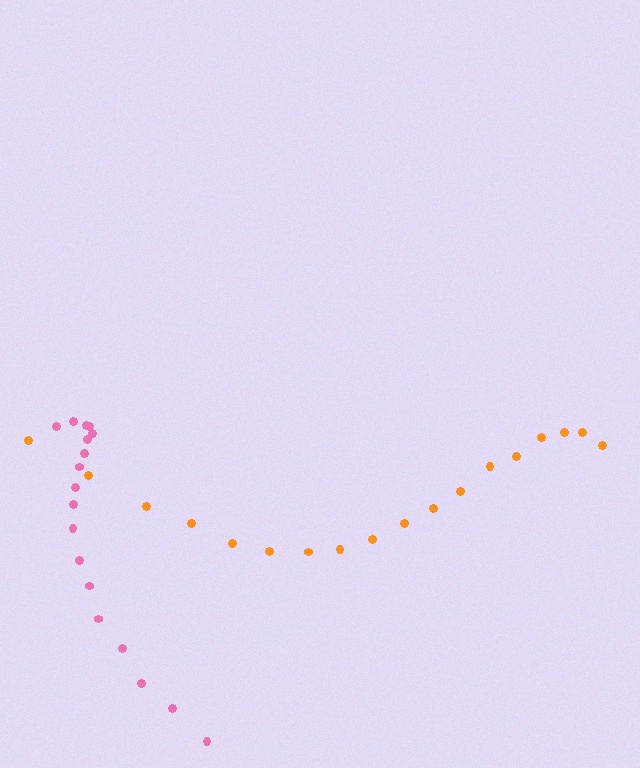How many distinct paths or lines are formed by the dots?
There are 2 distinct paths.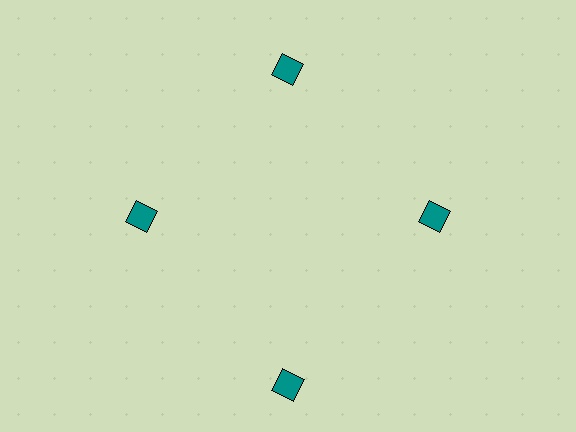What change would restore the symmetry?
The symmetry would be restored by moving it inward, back onto the ring so that all 4 diamonds sit at equal angles and equal distance from the center.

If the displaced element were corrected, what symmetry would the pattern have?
It would have 4-fold rotational symmetry — the pattern would map onto itself every 90 degrees.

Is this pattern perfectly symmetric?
No. The 4 teal diamonds are arranged in a ring, but one element near the 6 o'clock position is pushed outward from the center, breaking the 4-fold rotational symmetry.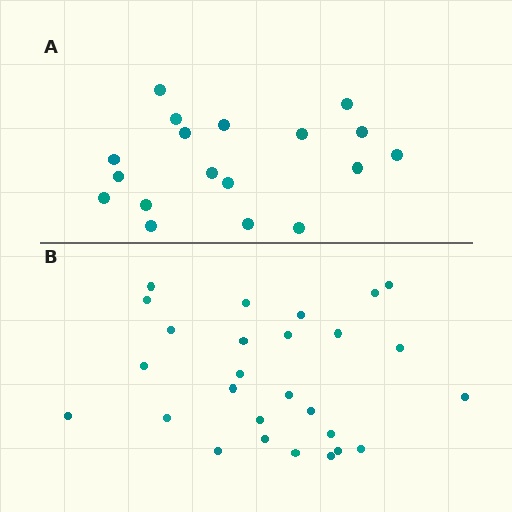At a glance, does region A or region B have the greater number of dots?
Region B (the bottom region) has more dots.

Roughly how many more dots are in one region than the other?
Region B has roughly 8 or so more dots than region A.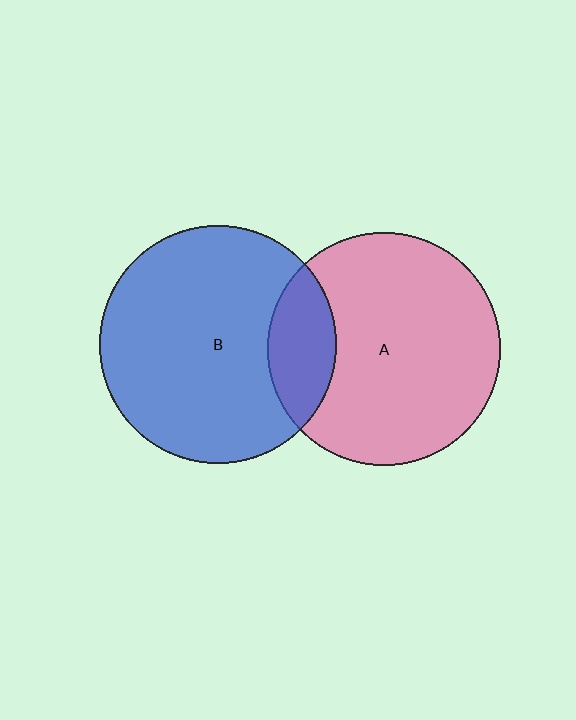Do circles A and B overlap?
Yes.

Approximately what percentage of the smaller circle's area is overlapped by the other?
Approximately 20%.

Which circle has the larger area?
Circle B (blue).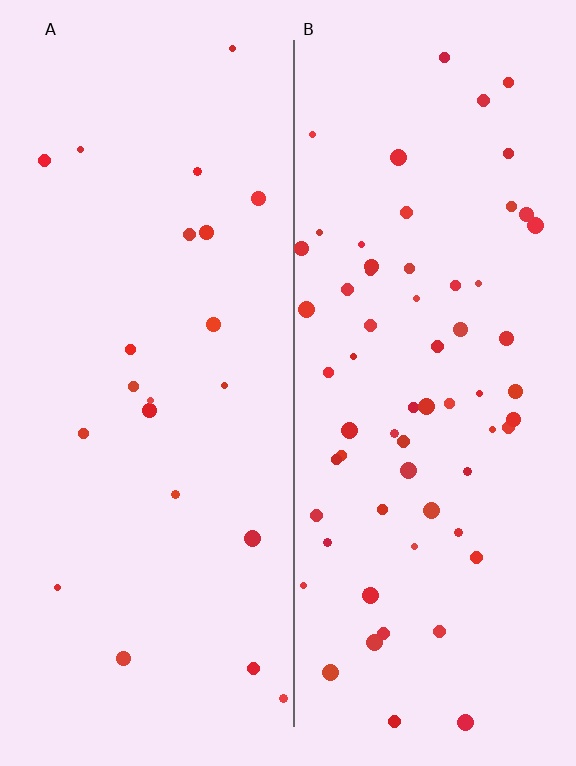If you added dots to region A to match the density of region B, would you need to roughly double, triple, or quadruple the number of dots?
Approximately triple.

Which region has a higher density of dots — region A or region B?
B (the right).